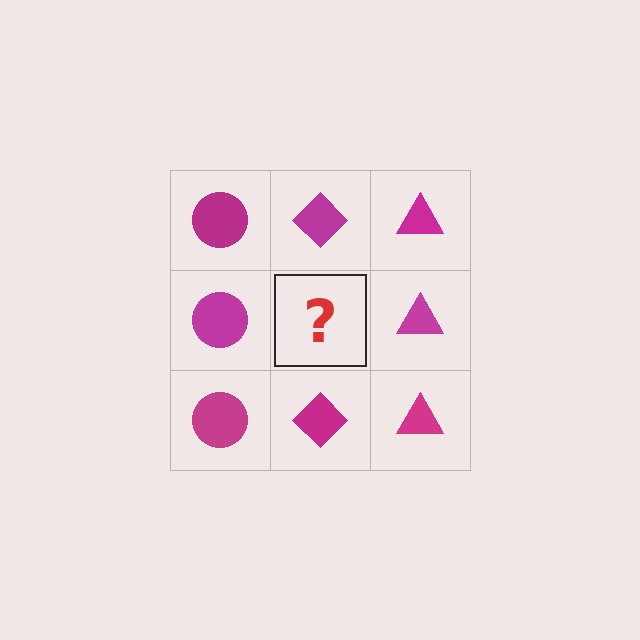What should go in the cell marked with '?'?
The missing cell should contain a magenta diamond.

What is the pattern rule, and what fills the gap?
The rule is that each column has a consistent shape. The gap should be filled with a magenta diamond.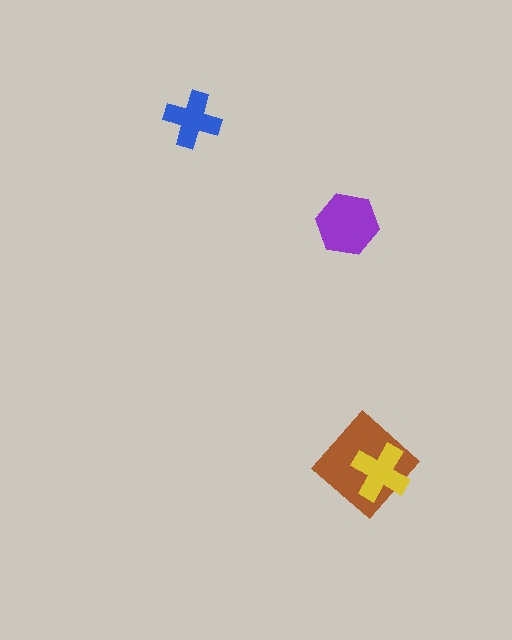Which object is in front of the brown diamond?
The yellow cross is in front of the brown diamond.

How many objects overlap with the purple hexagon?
0 objects overlap with the purple hexagon.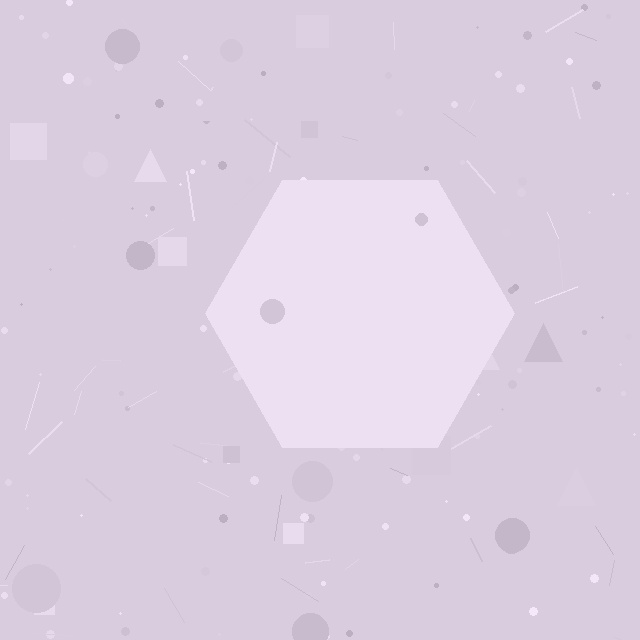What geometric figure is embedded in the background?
A hexagon is embedded in the background.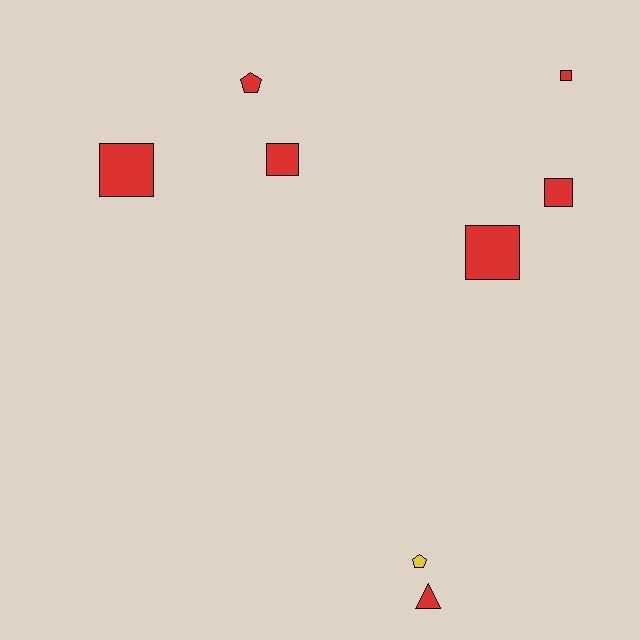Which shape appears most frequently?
Square, with 5 objects.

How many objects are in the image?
There are 8 objects.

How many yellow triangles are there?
There are no yellow triangles.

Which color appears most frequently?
Red, with 7 objects.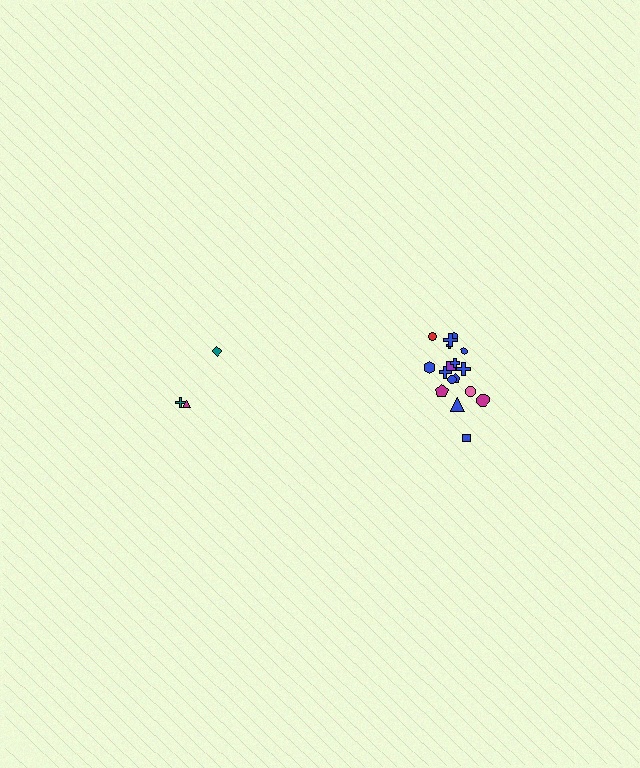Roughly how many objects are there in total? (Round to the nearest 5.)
Roughly 20 objects in total.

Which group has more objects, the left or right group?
The right group.